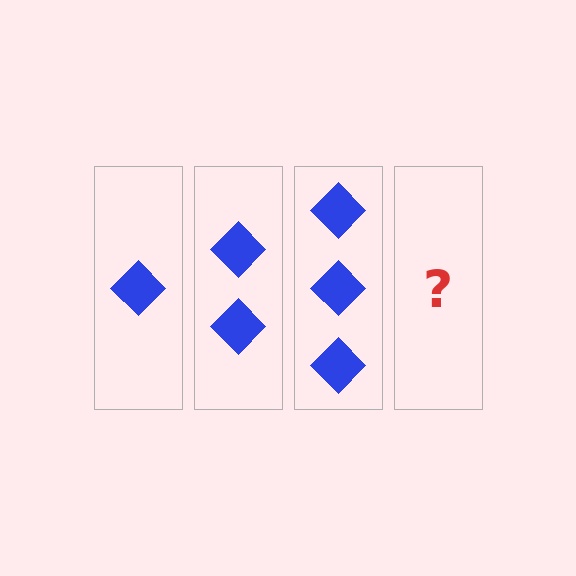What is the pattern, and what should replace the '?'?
The pattern is that each step adds one more diamond. The '?' should be 4 diamonds.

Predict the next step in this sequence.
The next step is 4 diamonds.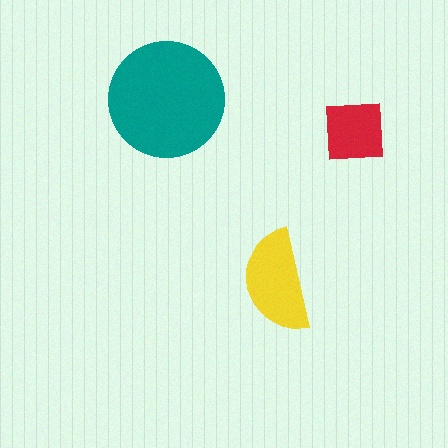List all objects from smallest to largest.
The red square, the yellow semicircle, the teal circle.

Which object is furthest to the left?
The teal circle is leftmost.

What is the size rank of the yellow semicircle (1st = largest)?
2nd.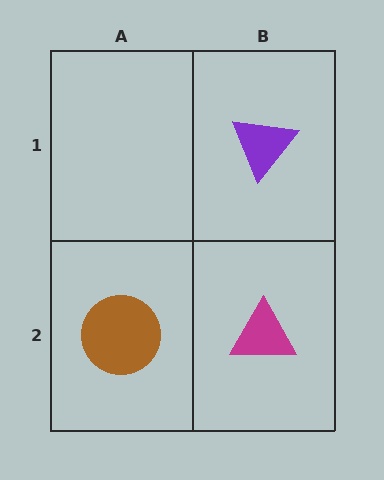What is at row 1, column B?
A purple triangle.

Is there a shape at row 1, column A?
No, that cell is empty.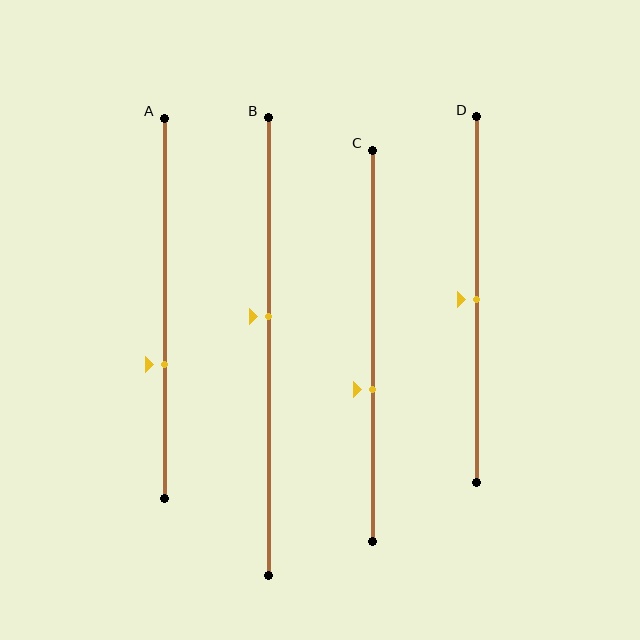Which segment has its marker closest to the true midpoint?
Segment D has its marker closest to the true midpoint.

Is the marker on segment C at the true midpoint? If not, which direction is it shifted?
No, the marker on segment C is shifted downward by about 11% of the segment length.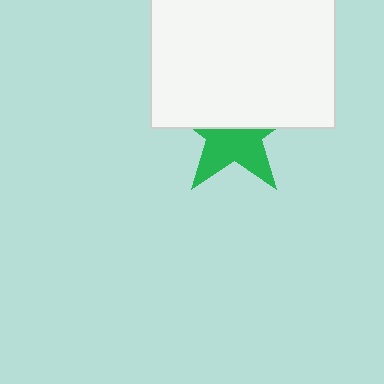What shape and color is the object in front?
The object in front is a white square.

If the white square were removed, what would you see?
You would see the complete green star.